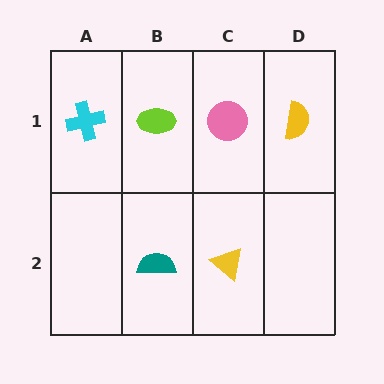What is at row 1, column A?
A cyan cross.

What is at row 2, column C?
A yellow triangle.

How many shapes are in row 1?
4 shapes.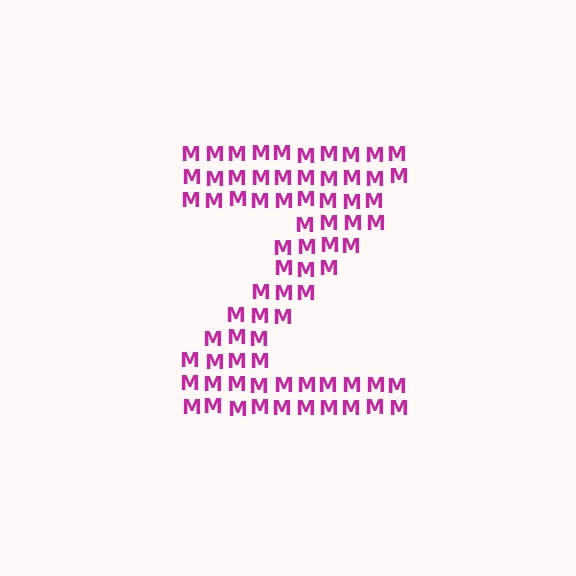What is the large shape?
The large shape is the letter Z.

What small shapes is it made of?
It is made of small letter M's.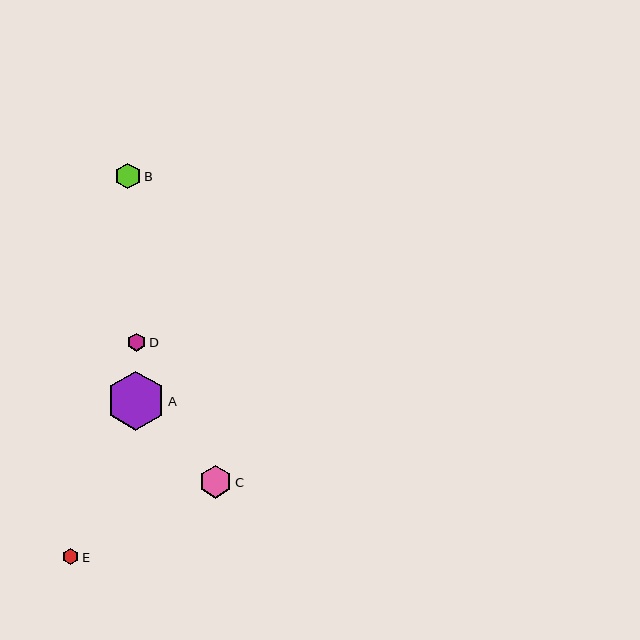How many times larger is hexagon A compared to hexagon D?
Hexagon A is approximately 3.2 times the size of hexagon D.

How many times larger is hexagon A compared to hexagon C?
Hexagon A is approximately 1.8 times the size of hexagon C.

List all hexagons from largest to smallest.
From largest to smallest: A, C, B, D, E.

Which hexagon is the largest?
Hexagon A is the largest with a size of approximately 59 pixels.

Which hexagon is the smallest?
Hexagon E is the smallest with a size of approximately 16 pixels.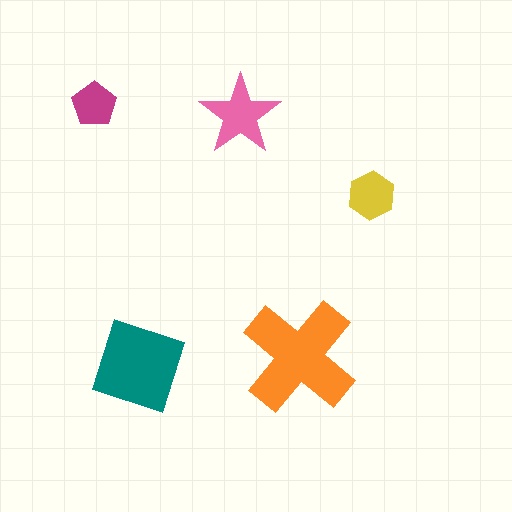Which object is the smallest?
The magenta pentagon.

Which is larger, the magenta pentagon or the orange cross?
The orange cross.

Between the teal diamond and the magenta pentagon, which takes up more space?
The teal diamond.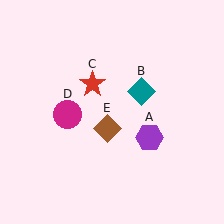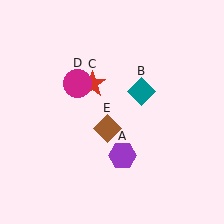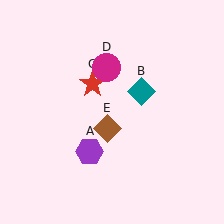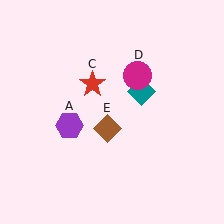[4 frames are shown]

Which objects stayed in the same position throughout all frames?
Teal diamond (object B) and red star (object C) and brown diamond (object E) remained stationary.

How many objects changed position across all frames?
2 objects changed position: purple hexagon (object A), magenta circle (object D).